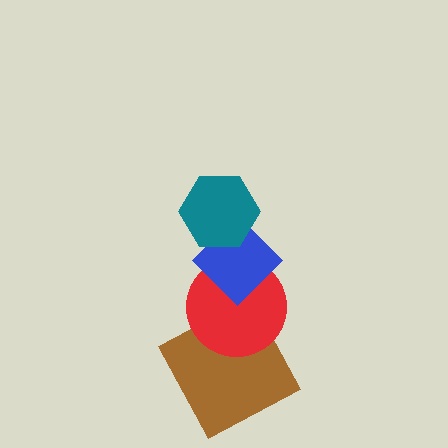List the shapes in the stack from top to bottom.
From top to bottom: the teal hexagon, the blue diamond, the red circle, the brown square.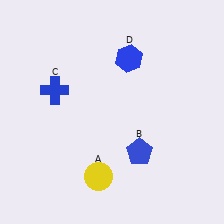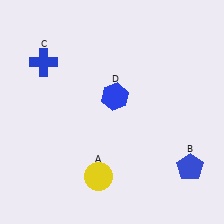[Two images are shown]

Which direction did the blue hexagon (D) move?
The blue hexagon (D) moved down.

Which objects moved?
The objects that moved are: the blue pentagon (B), the blue cross (C), the blue hexagon (D).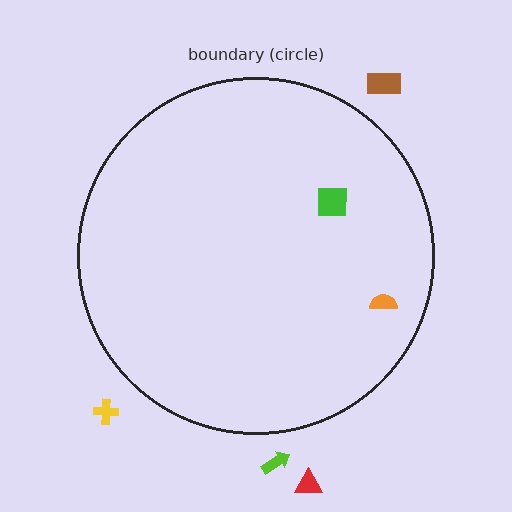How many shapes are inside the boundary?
2 inside, 4 outside.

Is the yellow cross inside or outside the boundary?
Outside.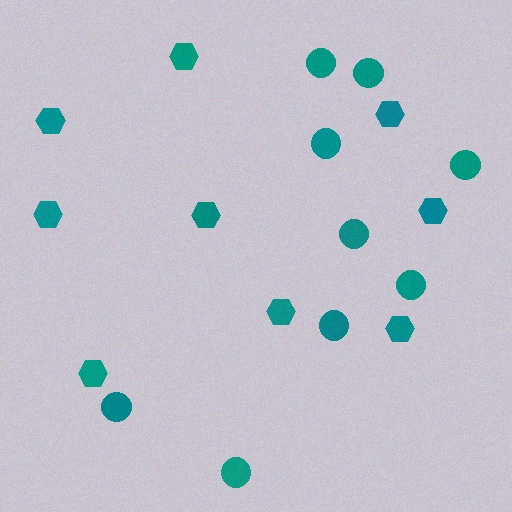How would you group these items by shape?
There are 2 groups: one group of circles (9) and one group of hexagons (9).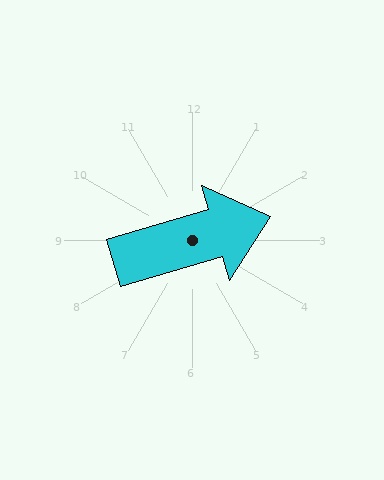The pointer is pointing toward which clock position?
Roughly 2 o'clock.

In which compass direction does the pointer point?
East.